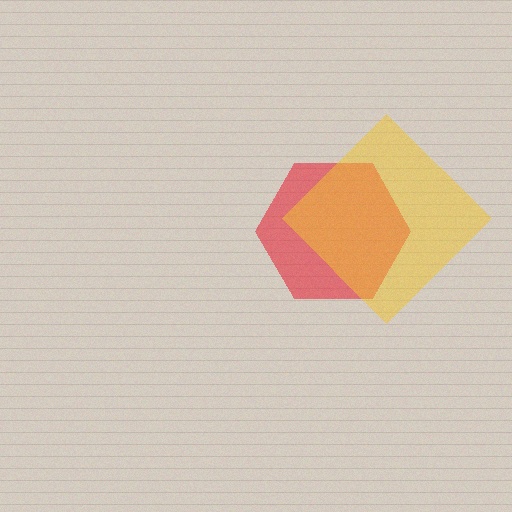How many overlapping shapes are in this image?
There are 2 overlapping shapes in the image.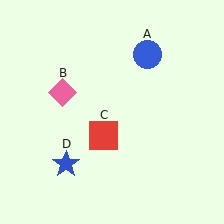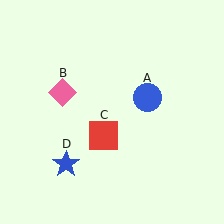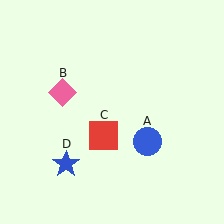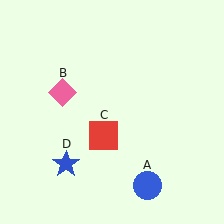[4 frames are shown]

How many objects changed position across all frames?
1 object changed position: blue circle (object A).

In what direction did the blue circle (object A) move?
The blue circle (object A) moved down.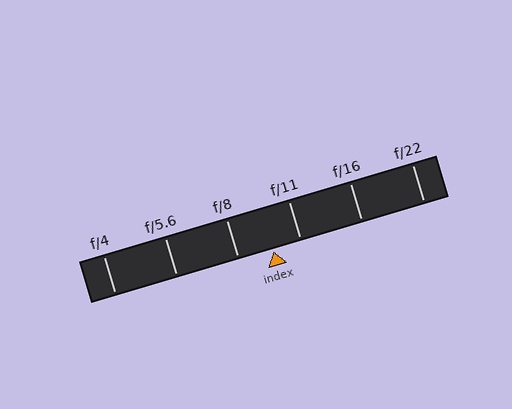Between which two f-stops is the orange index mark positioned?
The index mark is between f/8 and f/11.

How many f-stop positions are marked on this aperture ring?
There are 6 f-stop positions marked.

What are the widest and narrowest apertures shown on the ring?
The widest aperture shown is f/4 and the narrowest is f/22.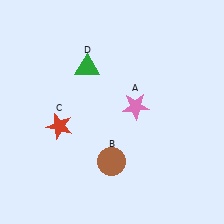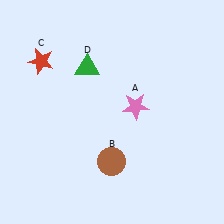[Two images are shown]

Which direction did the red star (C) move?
The red star (C) moved up.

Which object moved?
The red star (C) moved up.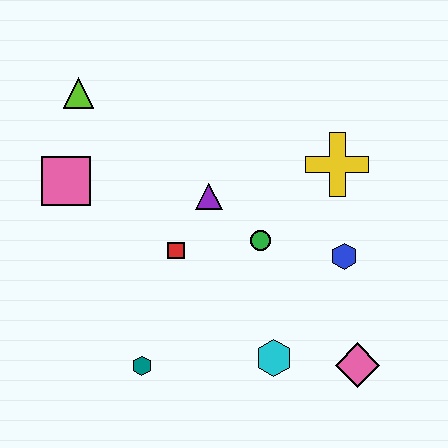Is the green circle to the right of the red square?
Yes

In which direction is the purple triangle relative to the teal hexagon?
The purple triangle is above the teal hexagon.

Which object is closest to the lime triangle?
The pink square is closest to the lime triangle.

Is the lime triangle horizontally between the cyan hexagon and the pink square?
Yes